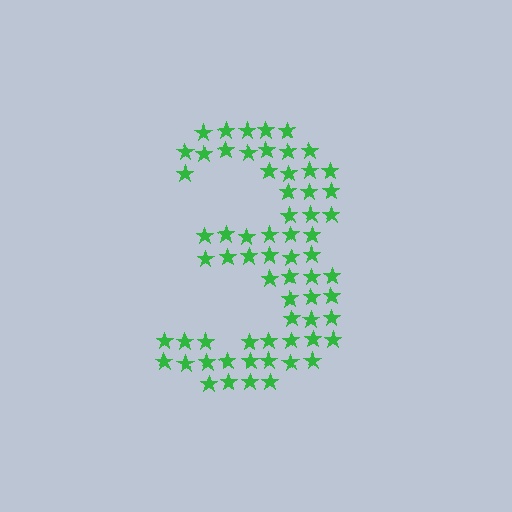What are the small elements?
The small elements are stars.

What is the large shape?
The large shape is the digit 3.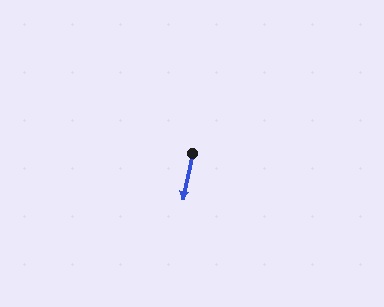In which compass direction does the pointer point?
South.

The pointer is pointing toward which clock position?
Roughly 6 o'clock.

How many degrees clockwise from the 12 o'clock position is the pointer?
Approximately 192 degrees.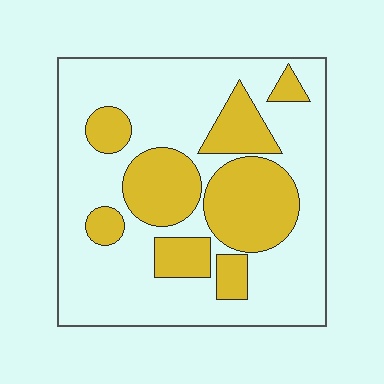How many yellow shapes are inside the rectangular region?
8.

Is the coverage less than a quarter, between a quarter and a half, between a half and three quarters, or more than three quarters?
Between a quarter and a half.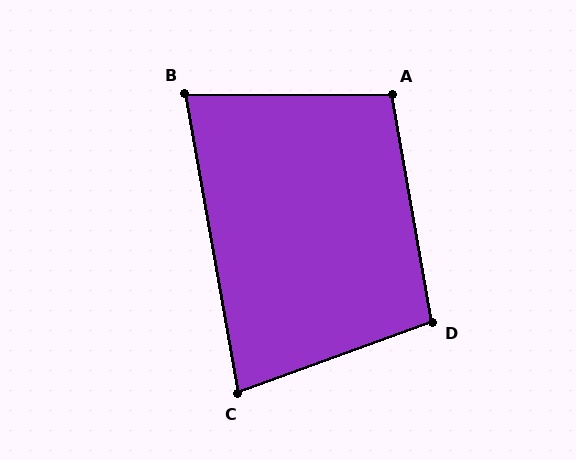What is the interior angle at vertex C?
Approximately 80 degrees (acute).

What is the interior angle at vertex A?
Approximately 100 degrees (obtuse).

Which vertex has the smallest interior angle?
B, at approximately 80 degrees.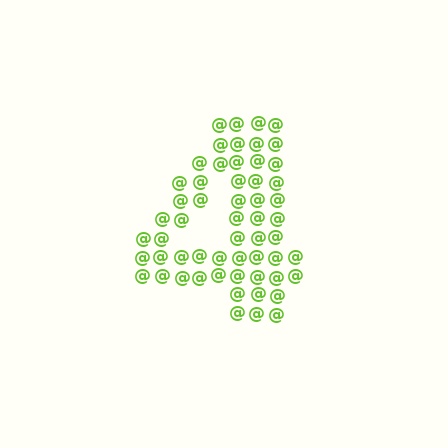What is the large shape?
The large shape is the digit 4.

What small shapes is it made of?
It is made of small at signs.